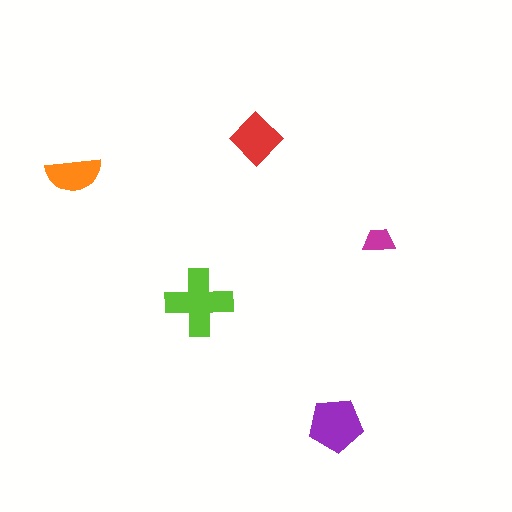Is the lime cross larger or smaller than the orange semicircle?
Larger.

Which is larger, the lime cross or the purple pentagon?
The lime cross.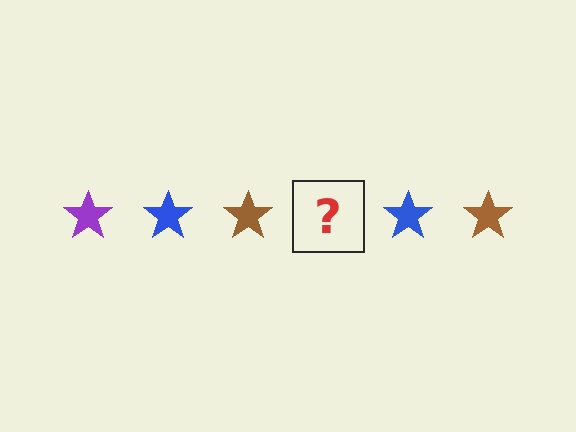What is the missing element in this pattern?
The missing element is a purple star.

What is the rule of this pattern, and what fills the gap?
The rule is that the pattern cycles through purple, blue, brown stars. The gap should be filled with a purple star.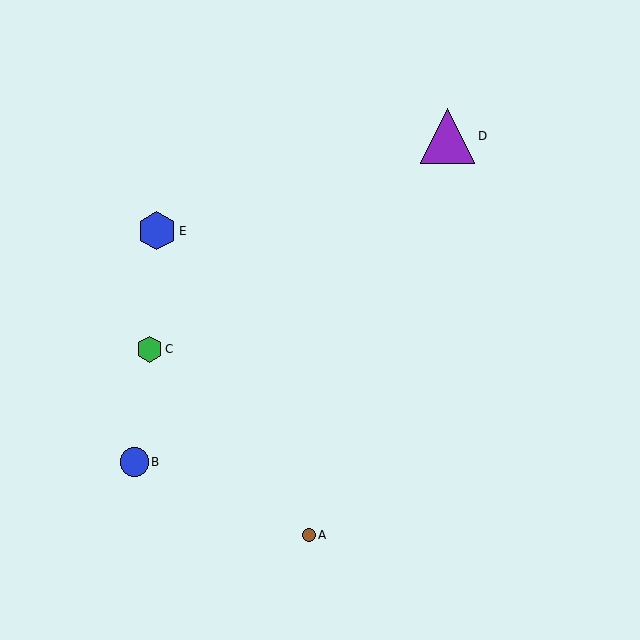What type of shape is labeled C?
Shape C is a green hexagon.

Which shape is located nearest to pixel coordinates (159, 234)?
The blue hexagon (labeled E) at (157, 231) is nearest to that location.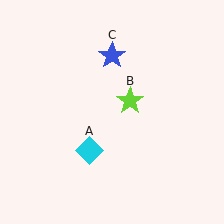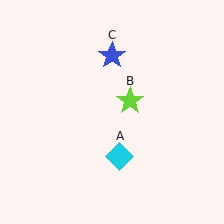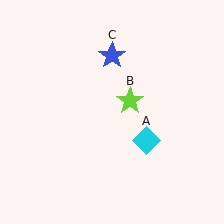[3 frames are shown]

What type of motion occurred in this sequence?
The cyan diamond (object A) rotated counterclockwise around the center of the scene.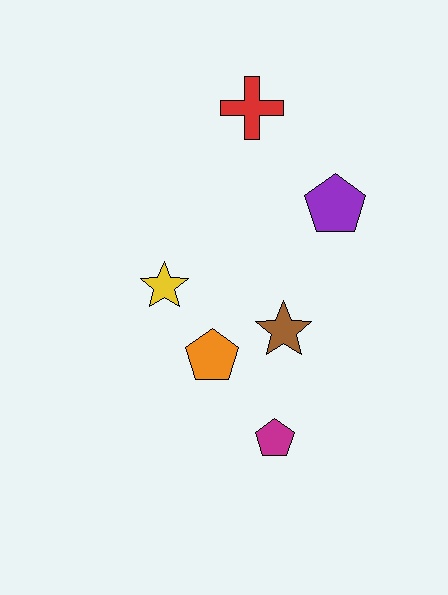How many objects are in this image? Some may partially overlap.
There are 6 objects.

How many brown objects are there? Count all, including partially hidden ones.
There is 1 brown object.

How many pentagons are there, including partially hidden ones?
There are 3 pentagons.